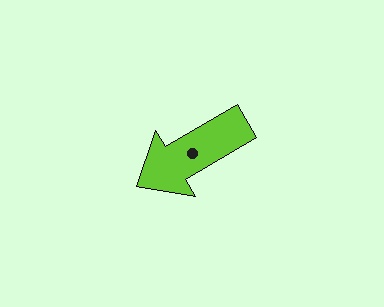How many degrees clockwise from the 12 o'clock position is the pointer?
Approximately 239 degrees.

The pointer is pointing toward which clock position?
Roughly 8 o'clock.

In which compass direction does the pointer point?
Southwest.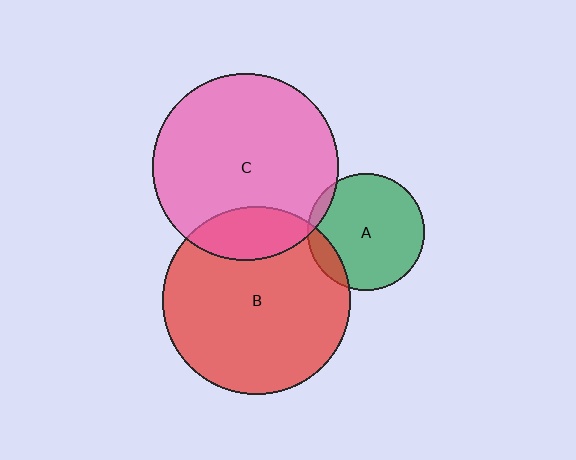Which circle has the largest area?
Circle B (red).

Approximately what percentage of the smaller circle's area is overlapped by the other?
Approximately 10%.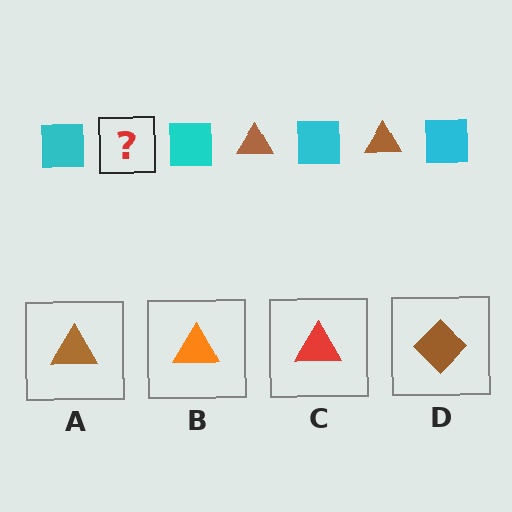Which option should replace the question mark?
Option A.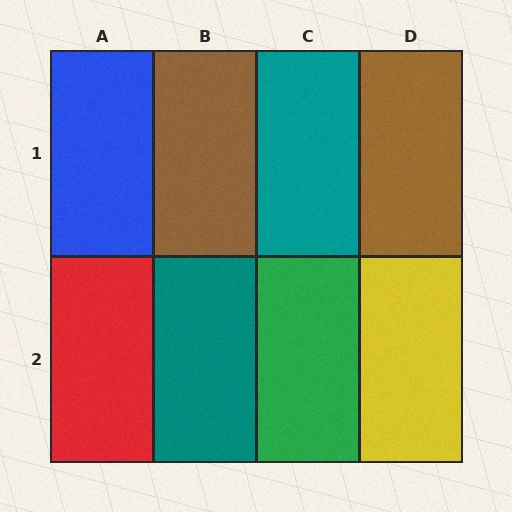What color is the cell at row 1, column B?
Brown.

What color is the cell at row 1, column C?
Teal.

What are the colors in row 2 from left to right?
Red, teal, green, yellow.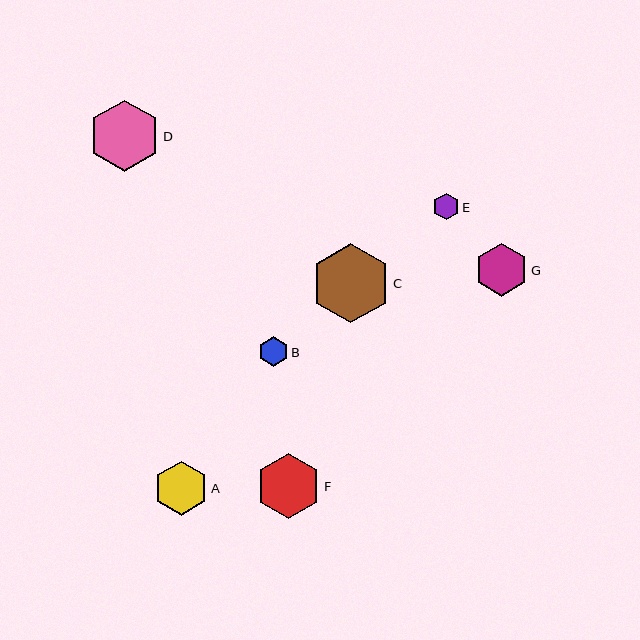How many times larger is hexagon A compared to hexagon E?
Hexagon A is approximately 2.0 times the size of hexagon E.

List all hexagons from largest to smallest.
From largest to smallest: C, D, F, A, G, B, E.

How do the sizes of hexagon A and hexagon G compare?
Hexagon A and hexagon G are approximately the same size.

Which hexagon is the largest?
Hexagon C is the largest with a size of approximately 79 pixels.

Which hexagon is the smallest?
Hexagon E is the smallest with a size of approximately 26 pixels.